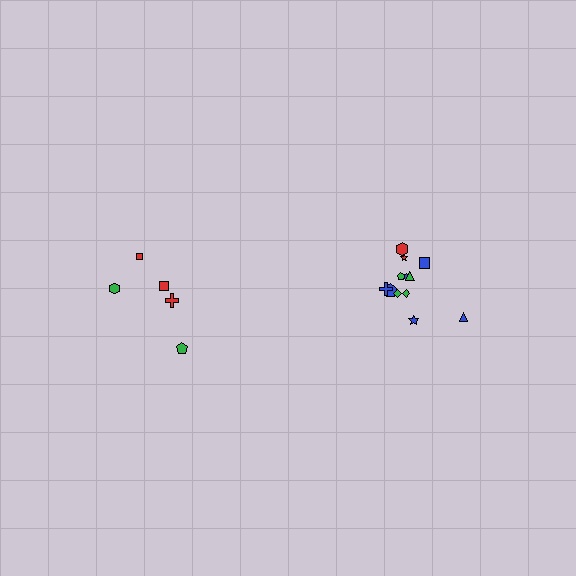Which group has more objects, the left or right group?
The right group.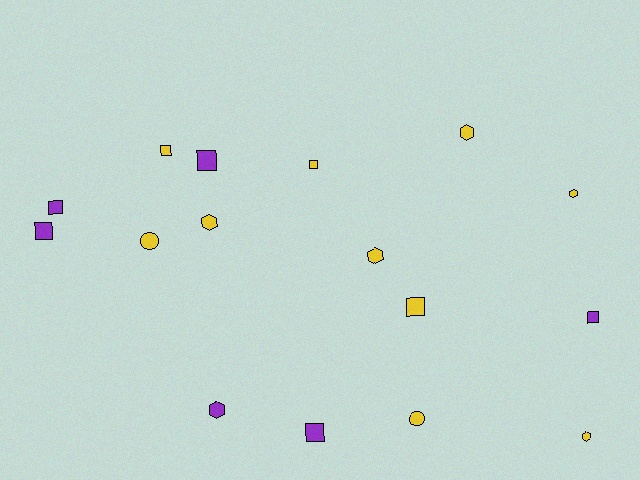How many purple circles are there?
There are no purple circles.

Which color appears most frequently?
Yellow, with 10 objects.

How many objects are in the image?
There are 16 objects.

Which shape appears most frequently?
Square, with 8 objects.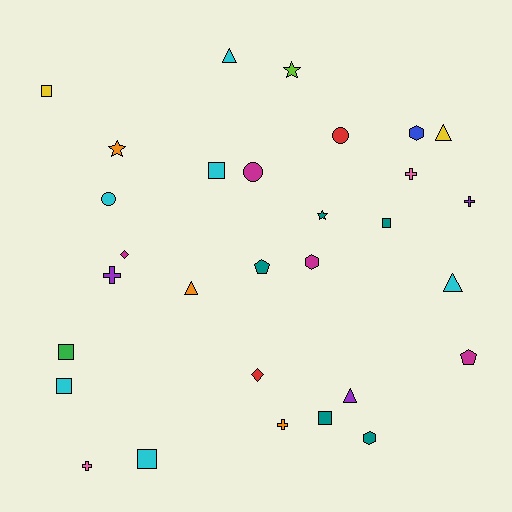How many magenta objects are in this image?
There are 4 magenta objects.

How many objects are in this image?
There are 30 objects.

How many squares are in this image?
There are 7 squares.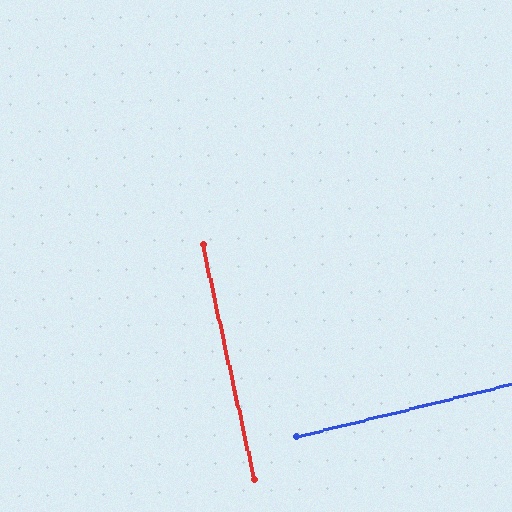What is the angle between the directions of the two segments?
Approximately 89 degrees.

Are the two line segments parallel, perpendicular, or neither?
Perpendicular — they meet at approximately 89°.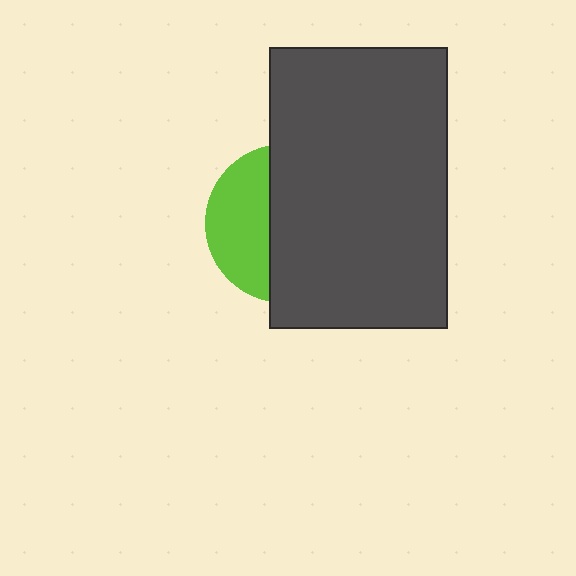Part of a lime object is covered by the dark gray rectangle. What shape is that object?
It is a circle.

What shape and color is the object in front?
The object in front is a dark gray rectangle.